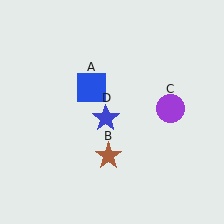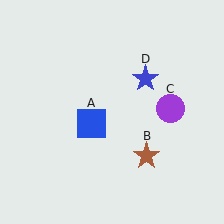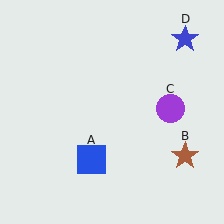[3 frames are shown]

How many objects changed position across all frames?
3 objects changed position: blue square (object A), brown star (object B), blue star (object D).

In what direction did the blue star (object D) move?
The blue star (object D) moved up and to the right.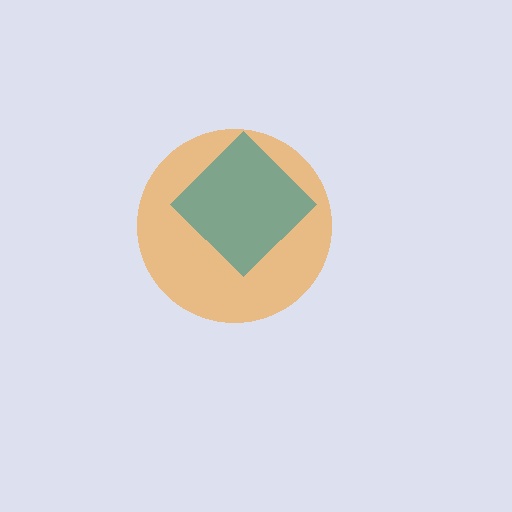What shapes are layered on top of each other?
The layered shapes are: an orange circle, a teal diamond.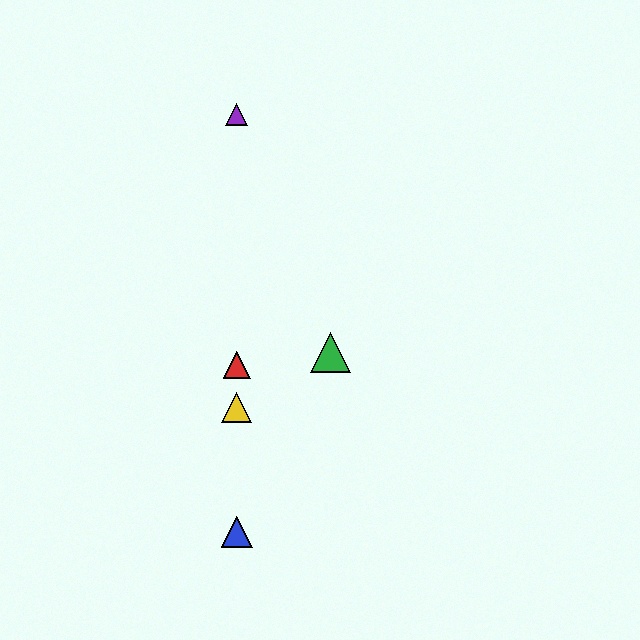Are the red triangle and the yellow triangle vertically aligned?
Yes, both are at x≈237.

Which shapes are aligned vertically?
The red triangle, the blue triangle, the yellow triangle, the purple triangle are aligned vertically.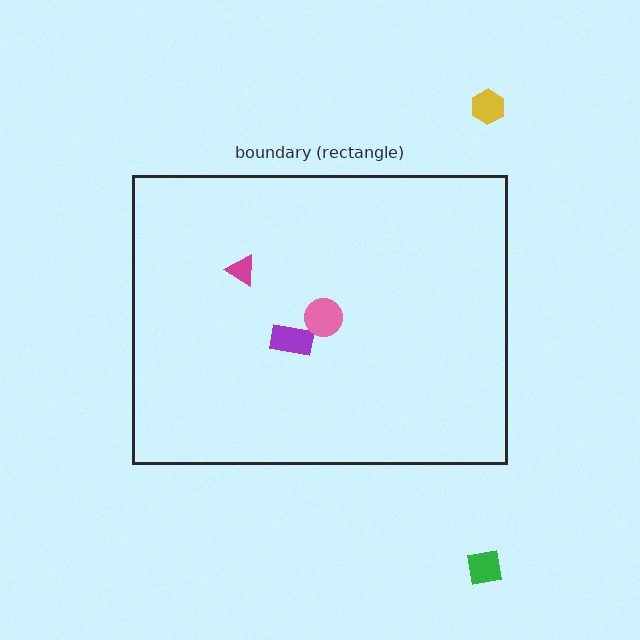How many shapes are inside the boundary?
3 inside, 2 outside.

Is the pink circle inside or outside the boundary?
Inside.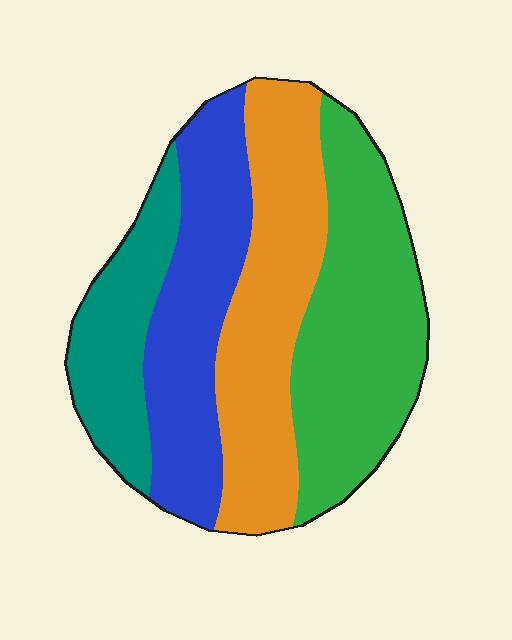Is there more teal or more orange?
Orange.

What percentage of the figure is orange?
Orange takes up between a sixth and a third of the figure.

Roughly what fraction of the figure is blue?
Blue covers 25% of the figure.